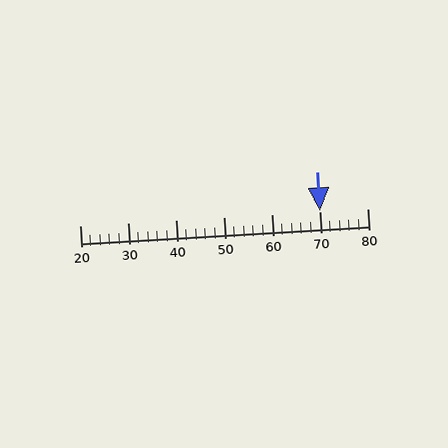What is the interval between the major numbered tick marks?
The major tick marks are spaced 10 units apart.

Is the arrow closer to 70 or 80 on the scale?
The arrow is closer to 70.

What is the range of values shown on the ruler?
The ruler shows values from 20 to 80.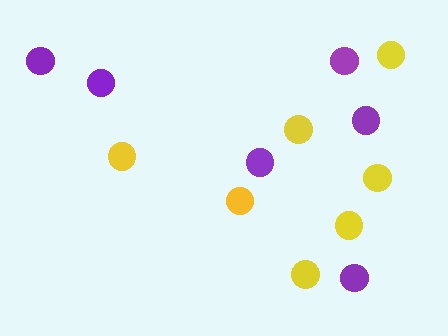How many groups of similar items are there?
There are 2 groups: one group of yellow circles (7) and one group of purple circles (6).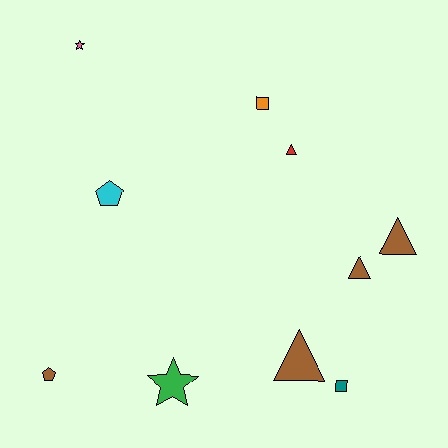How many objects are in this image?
There are 10 objects.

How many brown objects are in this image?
There are 4 brown objects.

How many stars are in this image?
There are 2 stars.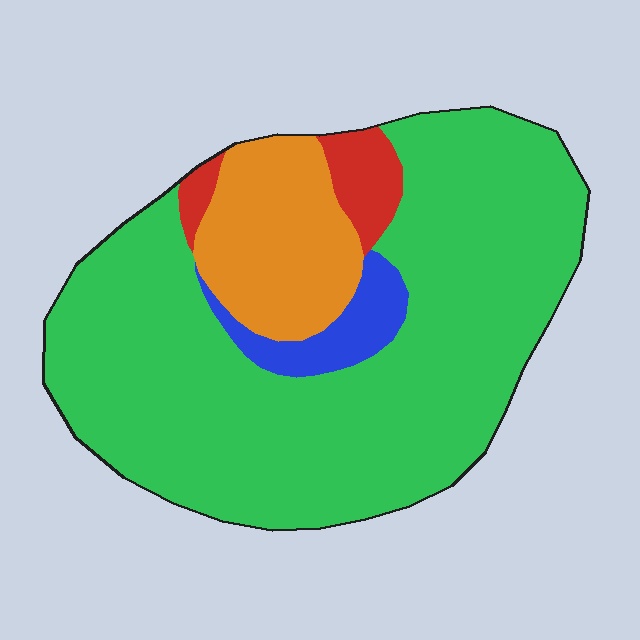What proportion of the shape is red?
Red takes up less than a sixth of the shape.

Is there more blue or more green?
Green.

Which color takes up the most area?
Green, at roughly 75%.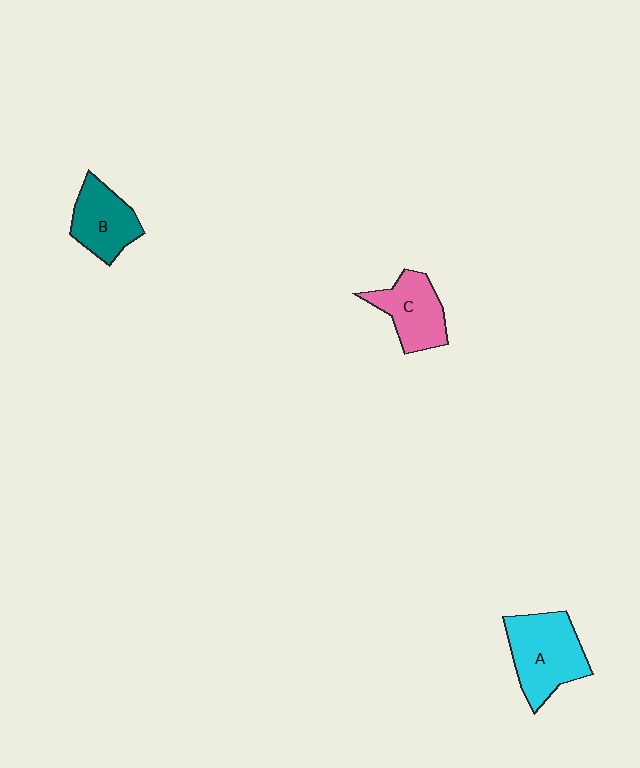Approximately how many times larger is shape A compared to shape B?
Approximately 1.4 times.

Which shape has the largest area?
Shape A (cyan).